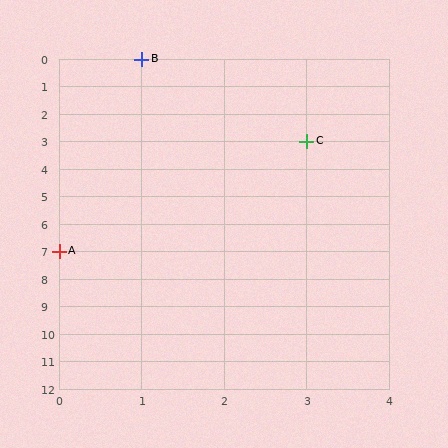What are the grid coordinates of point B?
Point B is at grid coordinates (1, 0).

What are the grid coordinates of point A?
Point A is at grid coordinates (0, 7).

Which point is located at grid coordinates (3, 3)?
Point C is at (3, 3).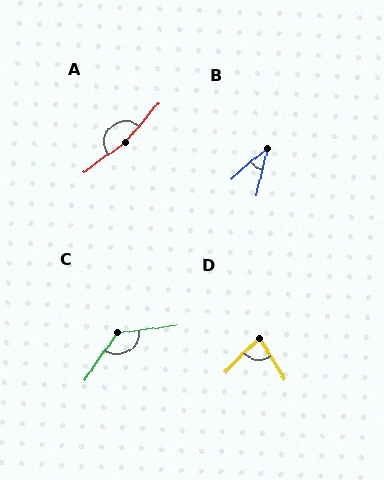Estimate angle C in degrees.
Approximately 131 degrees.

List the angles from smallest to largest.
B (36°), D (78°), C (131°), A (166°).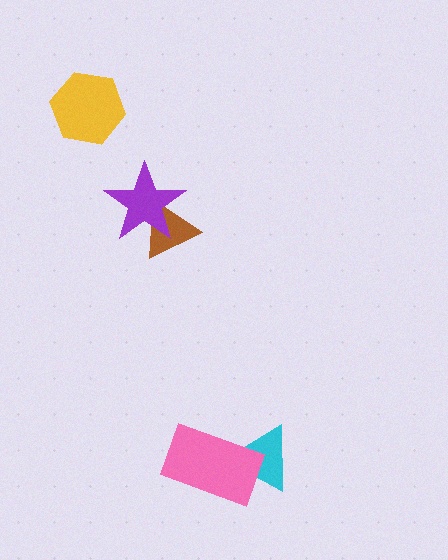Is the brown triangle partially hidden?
Yes, it is partially covered by another shape.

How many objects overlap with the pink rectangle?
1 object overlaps with the pink rectangle.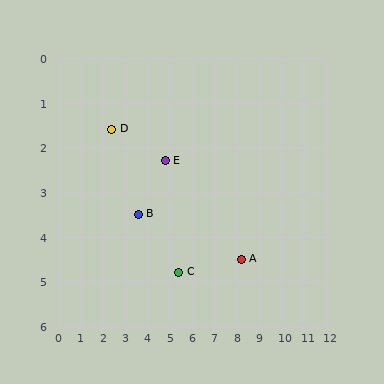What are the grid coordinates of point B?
Point B is at approximately (3.6, 3.5).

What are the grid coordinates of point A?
Point A is at approximately (8.2, 4.5).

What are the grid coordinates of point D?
Point D is at approximately (2.4, 1.6).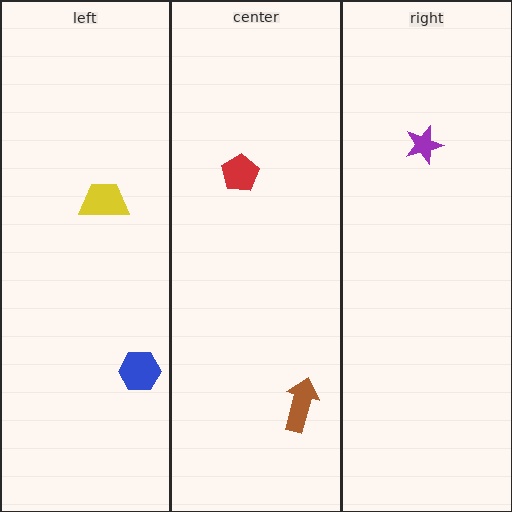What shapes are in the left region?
The yellow trapezoid, the blue hexagon.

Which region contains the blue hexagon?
The left region.